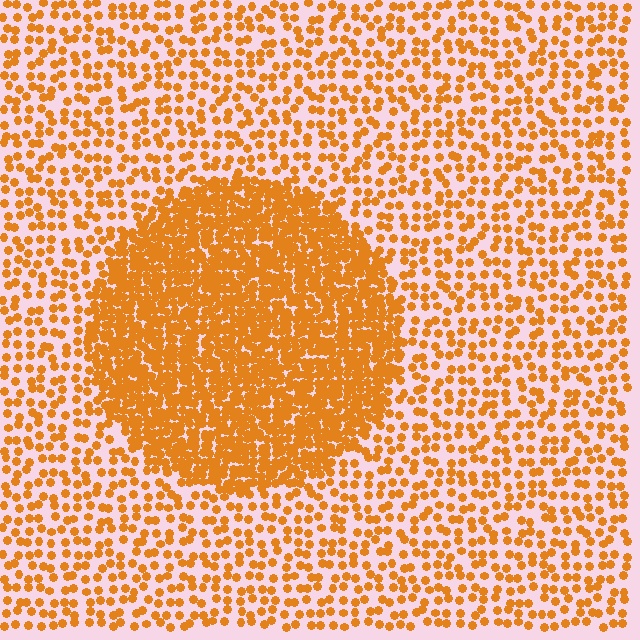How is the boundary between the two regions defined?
The boundary is defined by a change in element density (approximately 2.7x ratio). All elements are the same color, size, and shape.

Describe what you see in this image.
The image contains small orange elements arranged at two different densities. A circle-shaped region is visible where the elements are more densely packed than the surrounding area.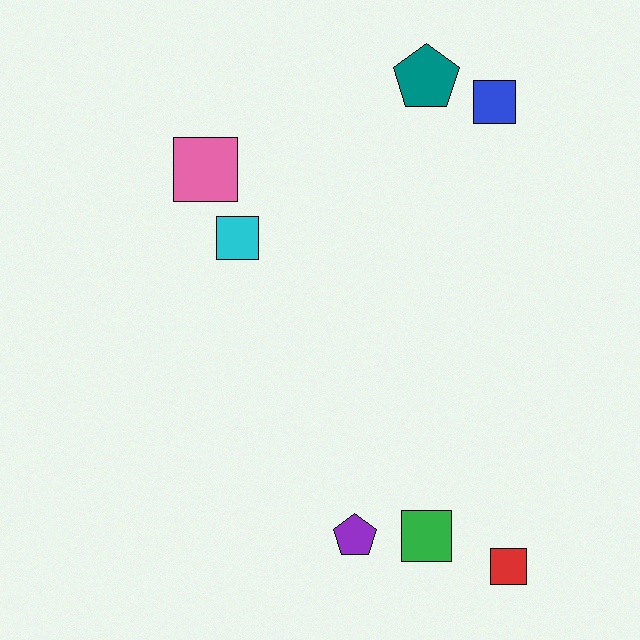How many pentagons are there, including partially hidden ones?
There are 2 pentagons.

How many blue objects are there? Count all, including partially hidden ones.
There is 1 blue object.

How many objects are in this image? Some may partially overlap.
There are 7 objects.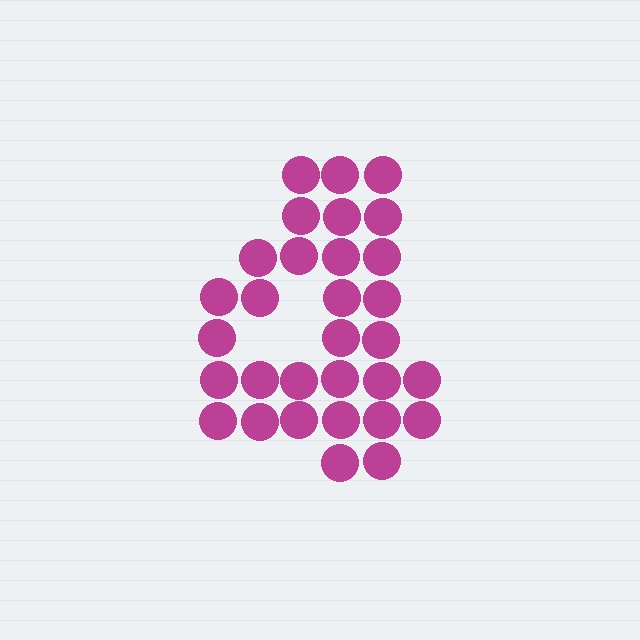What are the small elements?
The small elements are circles.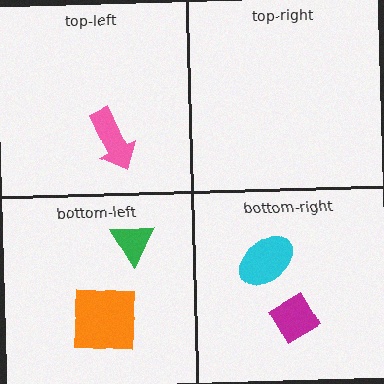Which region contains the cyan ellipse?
The bottom-right region.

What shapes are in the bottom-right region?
The cyan ellipse, the magenta diamond.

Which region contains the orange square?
The bottom-left region.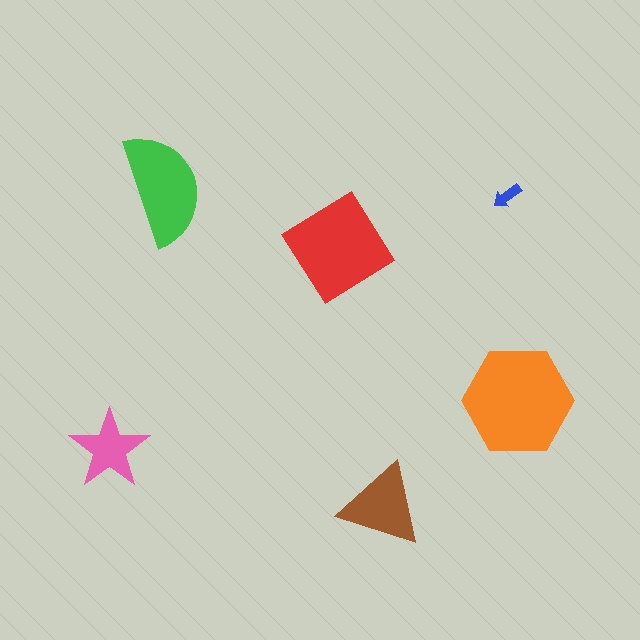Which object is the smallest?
The blue arrow.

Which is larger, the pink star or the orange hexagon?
The orange hexagon.